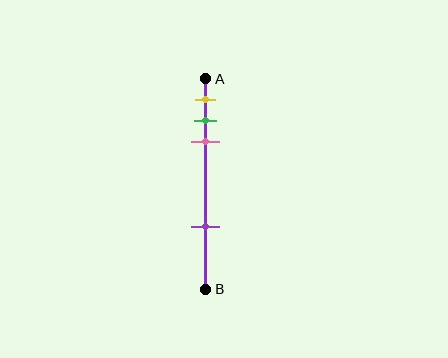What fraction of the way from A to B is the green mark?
The green mark is approximately 20% (0.2) of the way from A to B.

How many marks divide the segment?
There are 4 marks dividing the segment.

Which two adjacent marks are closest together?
The green and pink marks are the closest adjacent pair.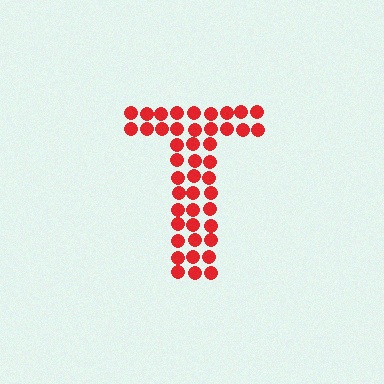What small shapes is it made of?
It is made of small circles.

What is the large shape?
The large shape is the letter T.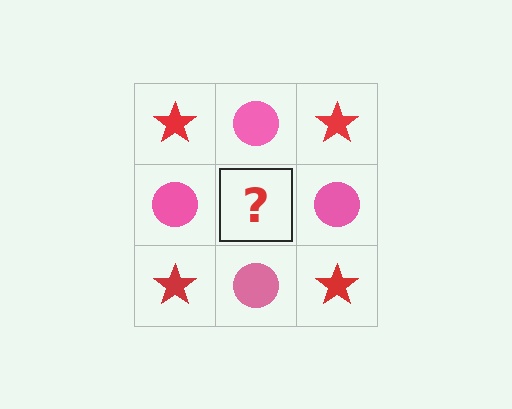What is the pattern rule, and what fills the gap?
The rule is that it alternates red star and pink circle in a checkerboard pattern. The gap should be filled with a red star.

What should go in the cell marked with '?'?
The missing cell should contain a red star.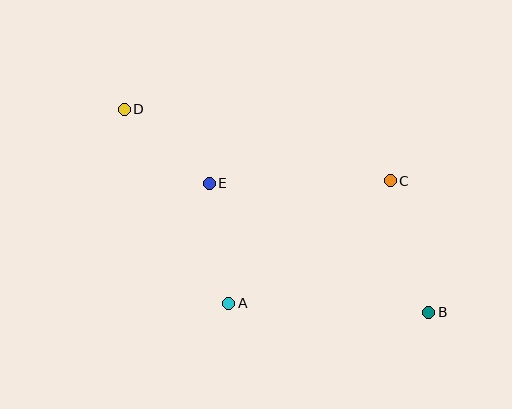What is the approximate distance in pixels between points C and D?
The distance between C and D is approximately 275 pixels.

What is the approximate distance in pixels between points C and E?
The distance between C and E is approximately 181 pixels.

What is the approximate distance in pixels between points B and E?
The distance between B and E is approximately 255 pixels.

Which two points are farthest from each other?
Points B and D are farthest from each other.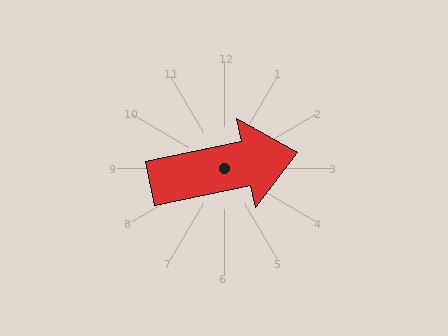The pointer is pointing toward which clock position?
Roughly 3 o'clock.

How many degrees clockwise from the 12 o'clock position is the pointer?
Approximately 78 degrees.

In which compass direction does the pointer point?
East.